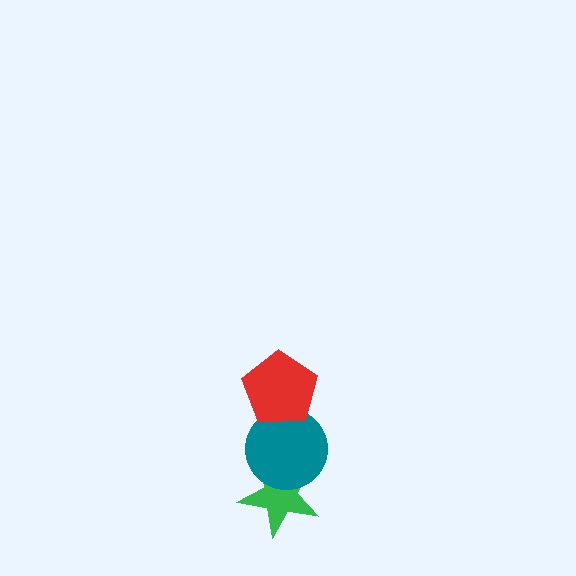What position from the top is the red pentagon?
The red pentagon is 1st from the top.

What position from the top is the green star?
The green star is 3rd from the top.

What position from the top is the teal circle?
The teal circle is 2nd from the top.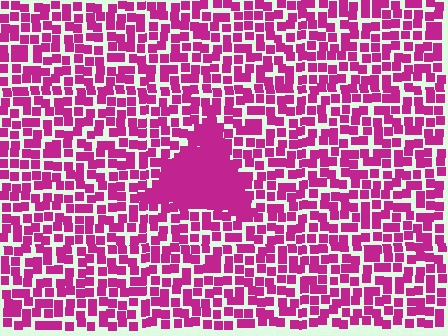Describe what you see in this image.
The image contains small magenta elements arranged at two different densities. A triangle-shaped region is visible where the elements are more densely packed than the surrounding area.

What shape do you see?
I see a triangle.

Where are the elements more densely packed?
The elements are more densely packed inside the triangle boundary.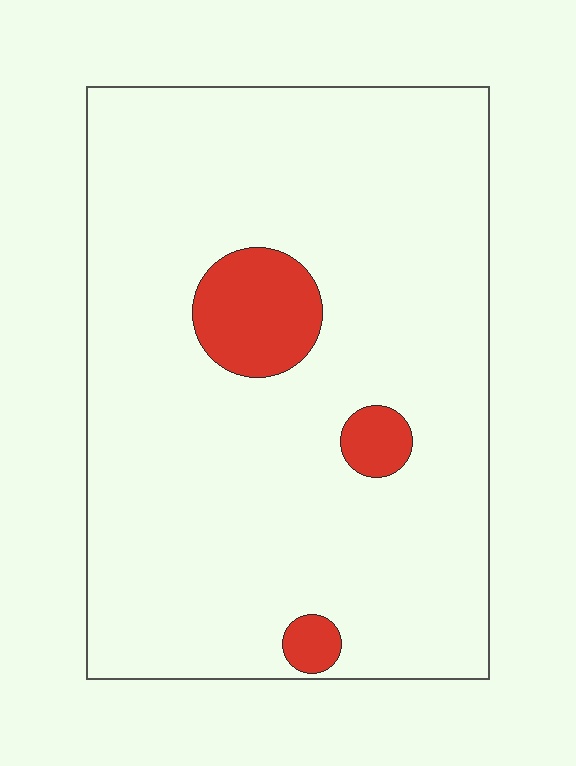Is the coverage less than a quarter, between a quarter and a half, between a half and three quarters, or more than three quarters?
Less than a quarter.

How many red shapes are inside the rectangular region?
3.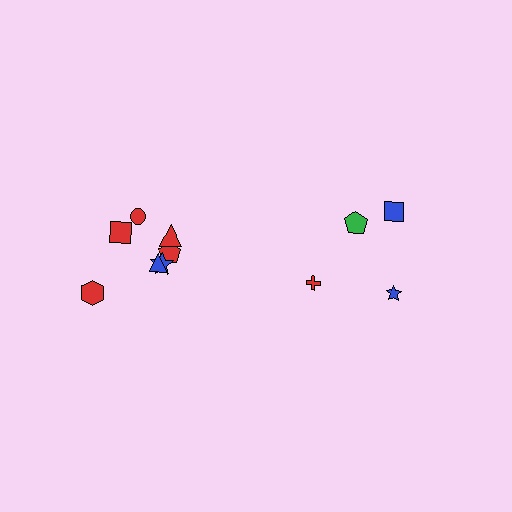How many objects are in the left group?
There are 7 objects.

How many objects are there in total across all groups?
There are 11 objects.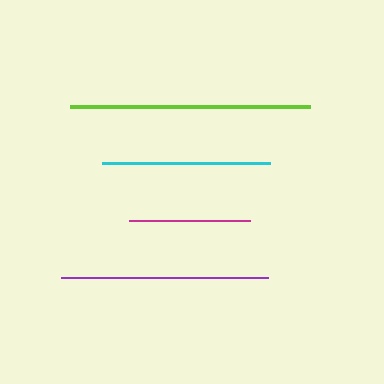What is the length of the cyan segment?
The cyan segment is approximately 168 pixels long.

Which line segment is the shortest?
The magenta line is the shortest at approximately 120 pixels.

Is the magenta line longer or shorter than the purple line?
The purple line is longer than the magenta line.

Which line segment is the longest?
The lime line is the longest at approximately 240 pixels.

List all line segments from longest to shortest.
From longest to shortest: lime, purple, cyan, magenta.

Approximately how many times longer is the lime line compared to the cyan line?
The lime line is approximately 1.4 times the length of the cyan line.